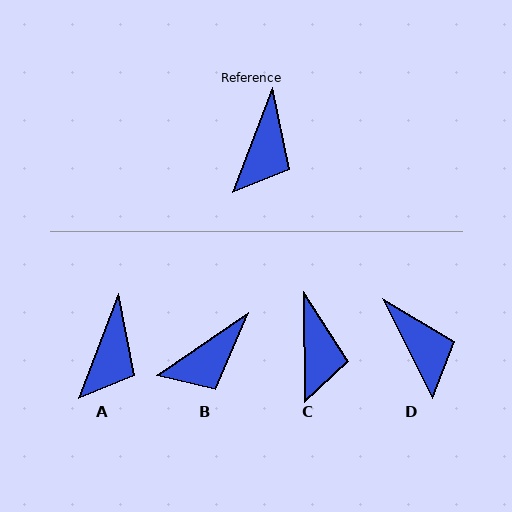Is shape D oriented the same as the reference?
No, it is off by about 47 degrees.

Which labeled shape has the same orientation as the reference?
A.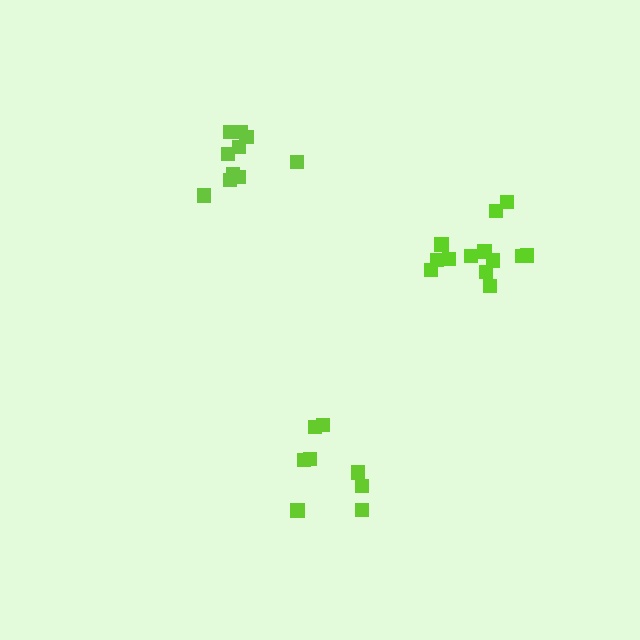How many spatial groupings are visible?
There are 3 spatial groupings.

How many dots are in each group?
Group 1: 10 dots, Group 2: 8 dots, Group 3: 13 dots (31 total).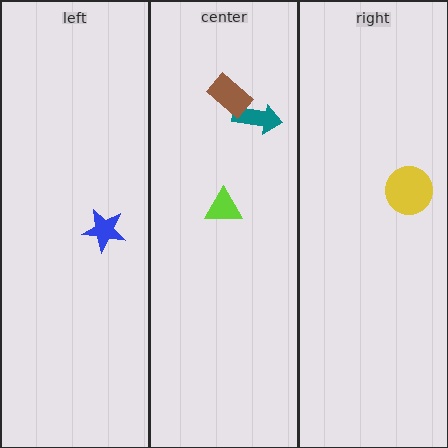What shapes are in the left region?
The blue star.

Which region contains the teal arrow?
The center region.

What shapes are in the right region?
The yellow circle.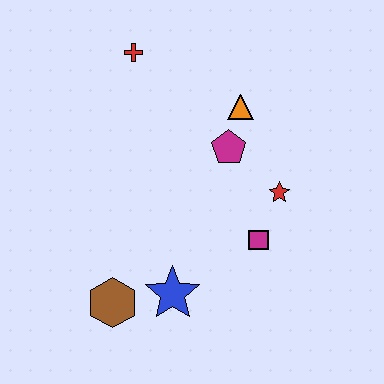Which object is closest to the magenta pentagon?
The orange triangle is closest to the magenta pentagon.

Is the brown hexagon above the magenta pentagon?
No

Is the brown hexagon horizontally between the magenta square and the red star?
No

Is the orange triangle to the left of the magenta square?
Yes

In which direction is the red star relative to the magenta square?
The red star is above the magenta square.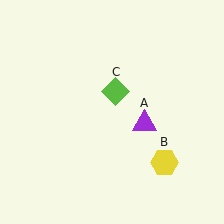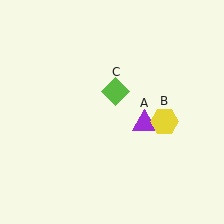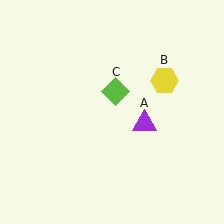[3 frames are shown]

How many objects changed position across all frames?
1 object changed position: yellow hexagon (object B).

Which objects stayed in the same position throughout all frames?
Purple triangle (object A) and lime diamond (object C) remained stationary.